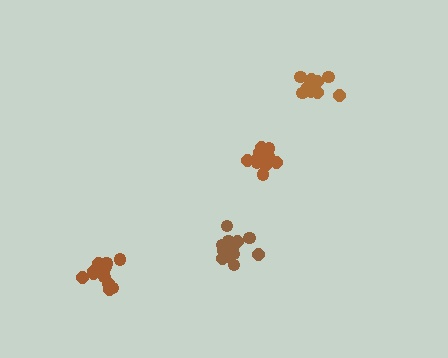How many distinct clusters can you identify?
There are 4 distinct clusters.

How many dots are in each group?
Group 1: 12 dots, Group 2: 14 dots, Group 3: 14 dots, Group 4: 12 dots (52 total).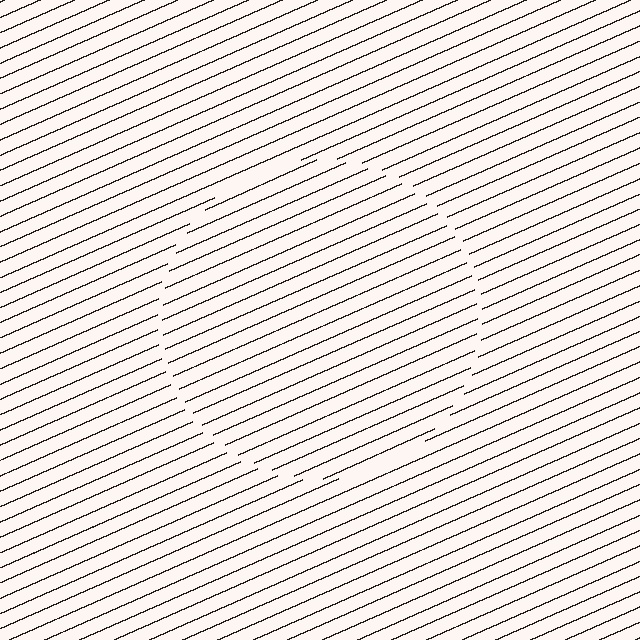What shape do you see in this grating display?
An illusory circle. The interior of the shape contains the same grating, shifted by half a period — the contour is defined by the phase discontinuity where line-ends from the inner and outer gratings abut.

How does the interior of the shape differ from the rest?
The interior of the shape contains the same grating, shifted by half a period — the contour is defined by the phase discontinuity where line-ends from the inner and outer gratings abut.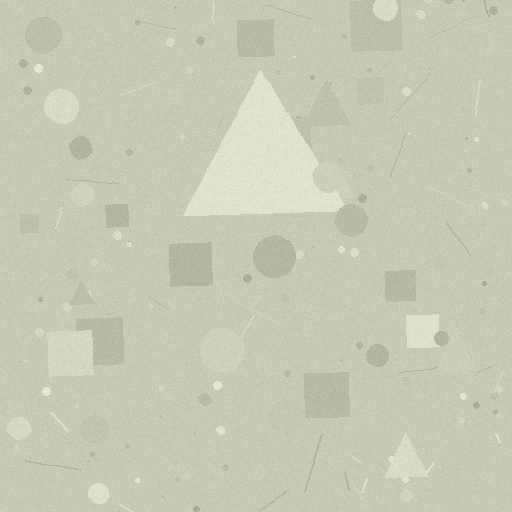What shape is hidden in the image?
A triangle is hidden in the image.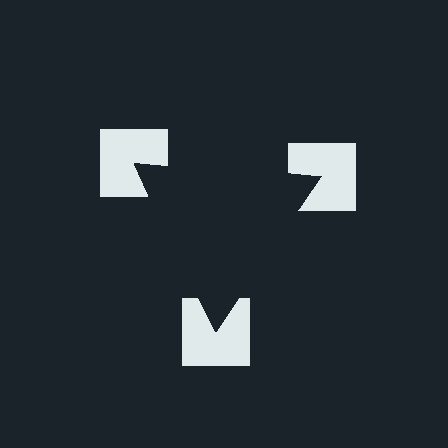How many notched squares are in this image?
There are 3 — one at each vertex of the illusory triangle.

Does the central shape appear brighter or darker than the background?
It typically appears slightly darker than the background, even though no actual brightness change is drawn.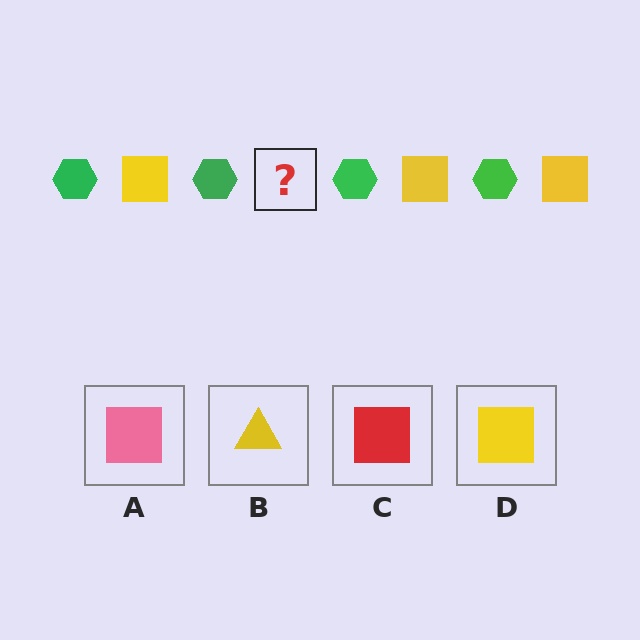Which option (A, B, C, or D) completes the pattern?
D.